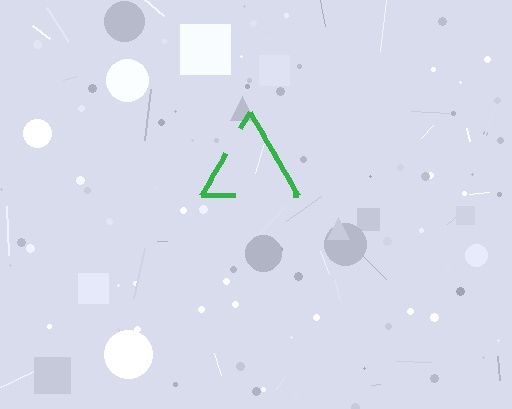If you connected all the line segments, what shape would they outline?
They would outline a triangle.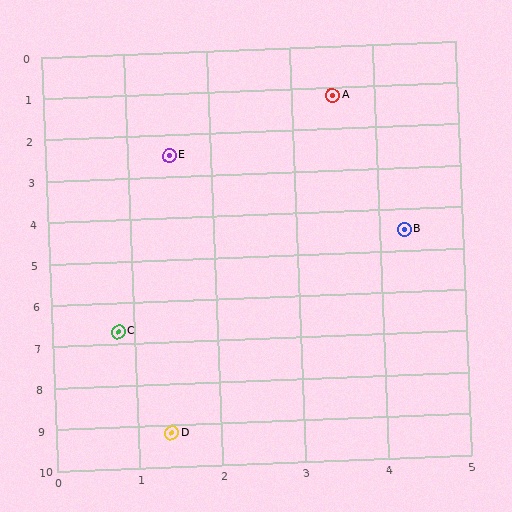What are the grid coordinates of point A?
Point A is at approximately (3.5, 1.2).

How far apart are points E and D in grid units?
Points E and D are about 6.7 grid units apart.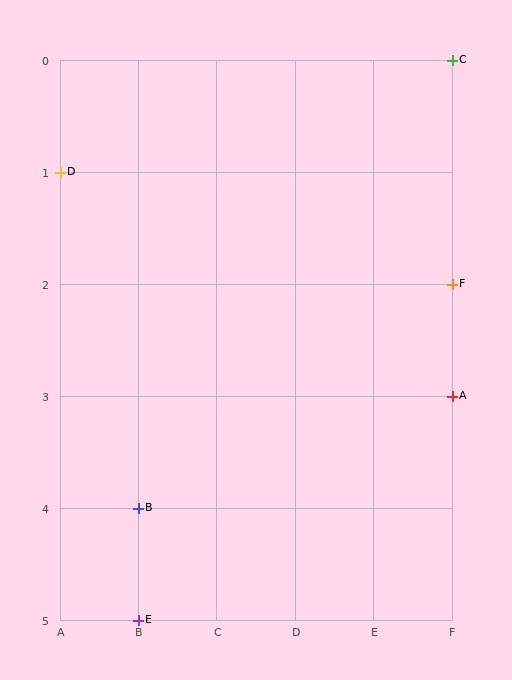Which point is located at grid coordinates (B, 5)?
Point E is at (B, 5).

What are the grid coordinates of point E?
Point E is at grid coordinates (B, 5).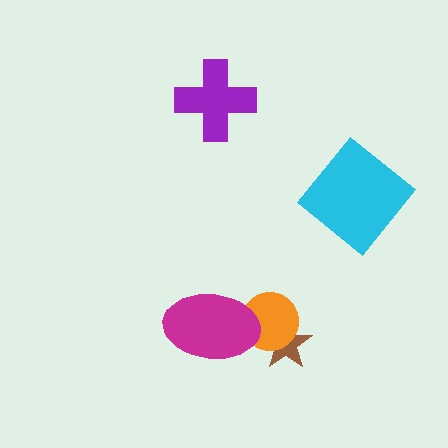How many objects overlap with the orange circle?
2 objects overlap with the orange circle.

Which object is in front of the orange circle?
The magenta ellipse is in front of the orange circle.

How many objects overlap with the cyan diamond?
0 objects overlap with the cyan diamond.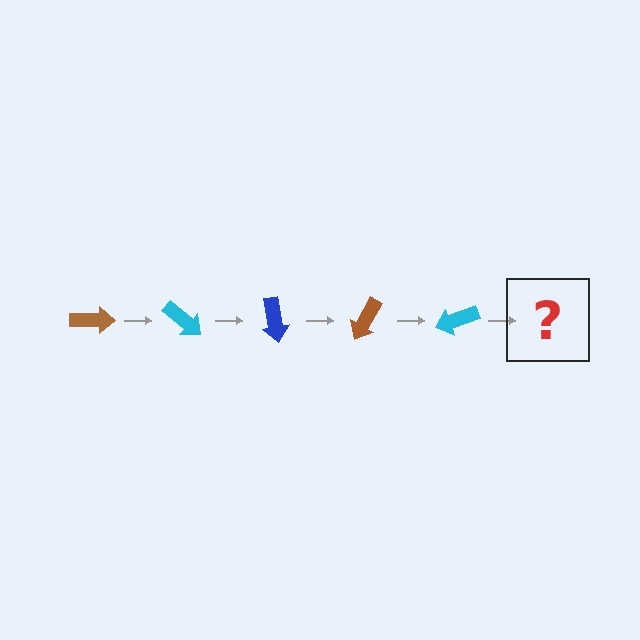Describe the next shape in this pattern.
It should be a blue arrow, rotated 200 degrees from the start.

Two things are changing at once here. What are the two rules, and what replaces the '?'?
The two rules are that it rotates 40 degrees each step and the color cycles through brown, cyan, and blue. The '?' should be a blue arrow, rotated 200 degrees from the start.